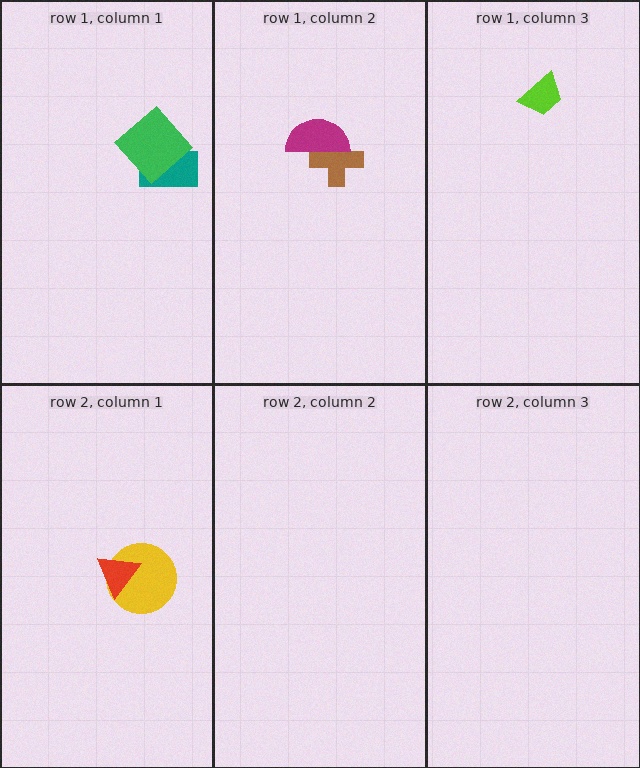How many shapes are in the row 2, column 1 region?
2.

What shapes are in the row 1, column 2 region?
The brown cross, the magenta semicircle.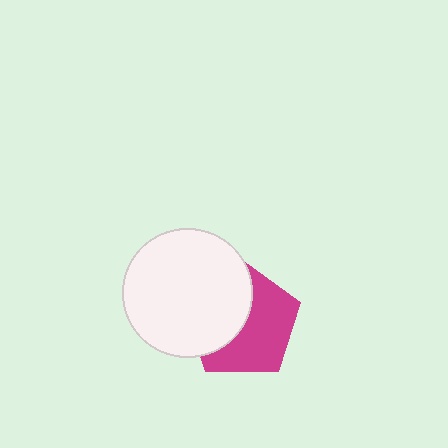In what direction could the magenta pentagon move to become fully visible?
The magenta pentagon could move right. That would shift it out from behind the white circle entirely.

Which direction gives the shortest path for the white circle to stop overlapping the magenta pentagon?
Moving left gives the shortest separation.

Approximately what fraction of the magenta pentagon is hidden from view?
Roughly 45% of the magenta pentagon is hidden behind the white circle.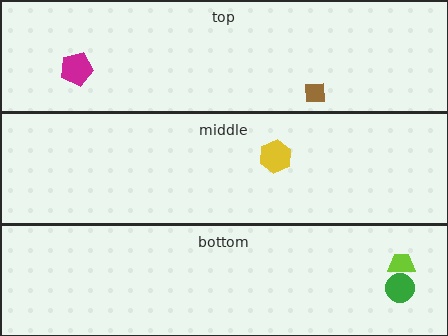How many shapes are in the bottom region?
2.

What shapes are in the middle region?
The yellow hexagon.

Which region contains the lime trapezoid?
The bottom region.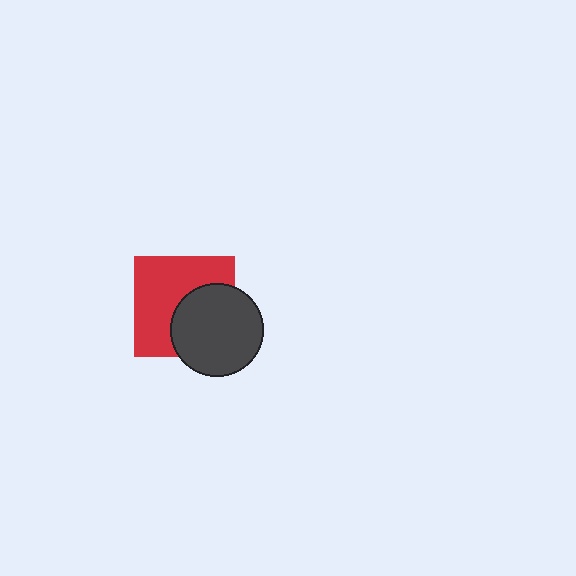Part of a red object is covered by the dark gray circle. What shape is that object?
It is a square.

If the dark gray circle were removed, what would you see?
You would see the complete red square.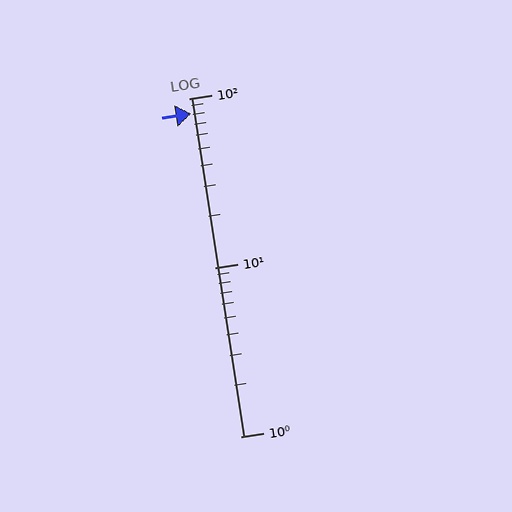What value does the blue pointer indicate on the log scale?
The pointer indicates approximately 81.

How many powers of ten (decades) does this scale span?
The scale spans 2 decades, from 1 to 100.